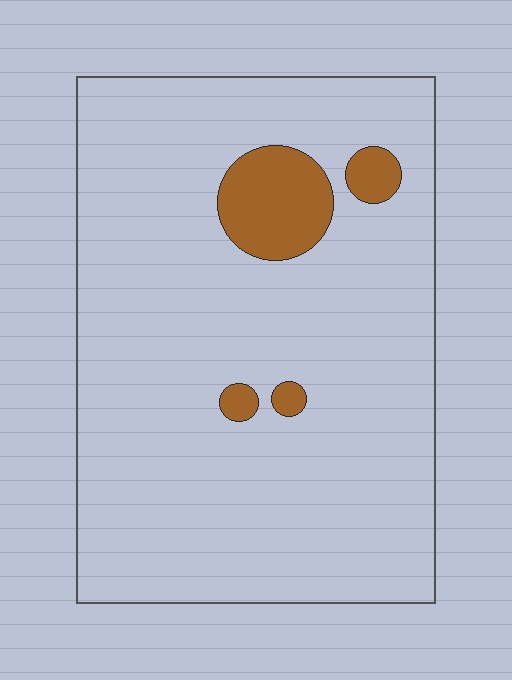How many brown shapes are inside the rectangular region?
4.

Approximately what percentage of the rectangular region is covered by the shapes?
Approximately 10%.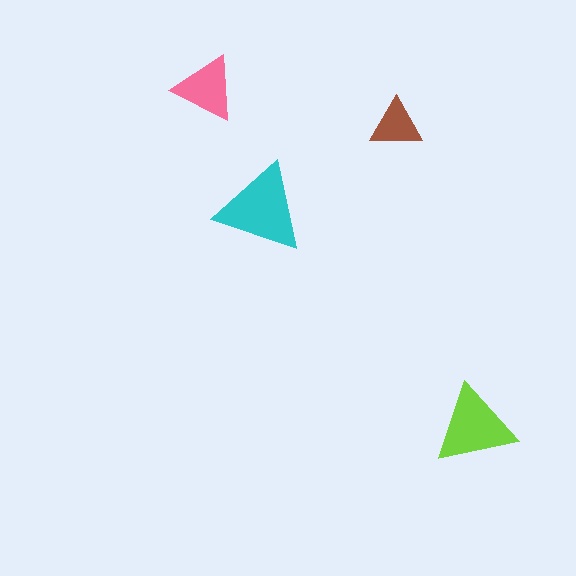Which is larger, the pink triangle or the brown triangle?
The pink one.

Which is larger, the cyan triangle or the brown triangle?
The cyan one.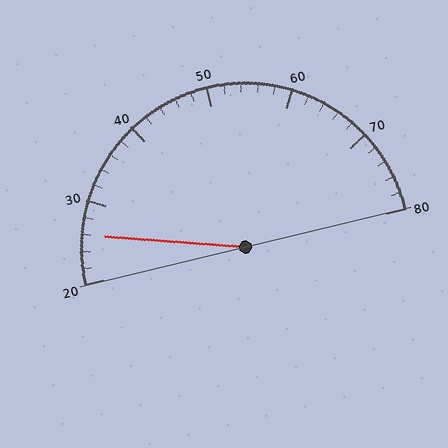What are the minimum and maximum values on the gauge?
The gauge ranges from 20 to 80.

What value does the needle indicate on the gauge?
The needle indicates approximately 26.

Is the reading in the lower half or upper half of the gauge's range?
The reading is in the lower half of the range (20 to 80).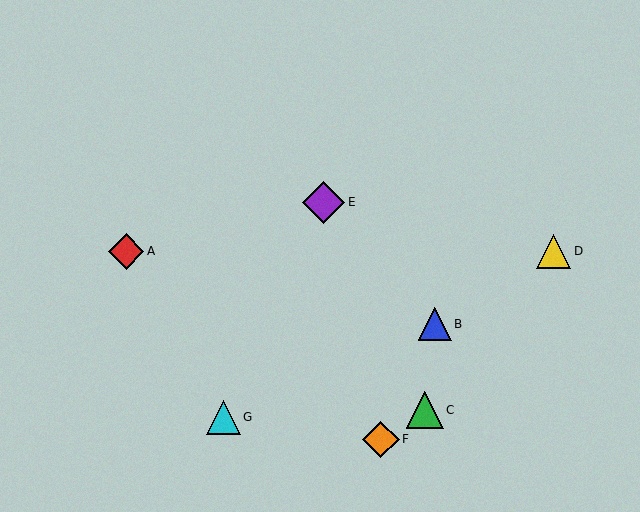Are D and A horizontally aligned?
Yes, both are at y≈251.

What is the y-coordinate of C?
Object C is at y≈410.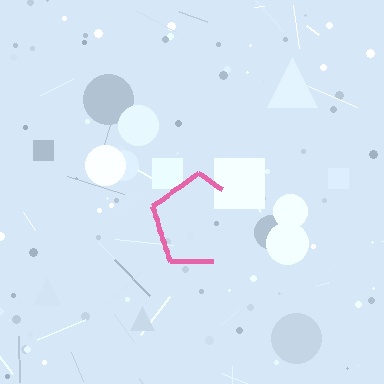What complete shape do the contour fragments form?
The contour fragments form a pentagon.